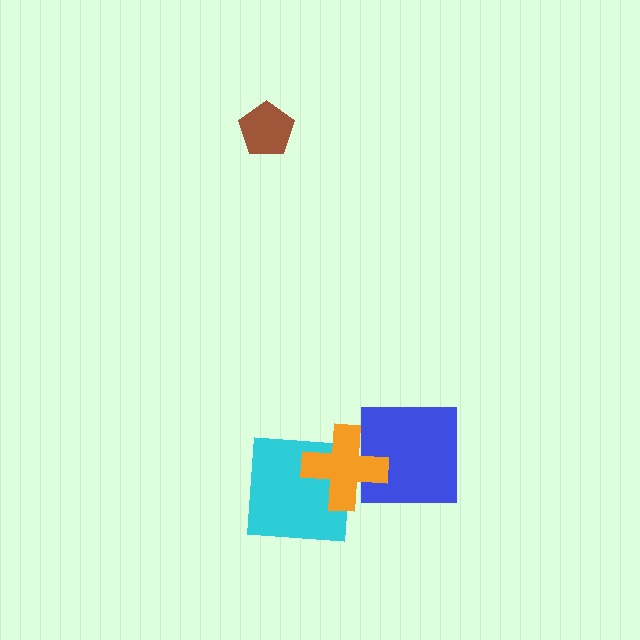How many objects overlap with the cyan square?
1 object overlaps with the cyan square.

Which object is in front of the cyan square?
The orange cross is in front of the cyan square.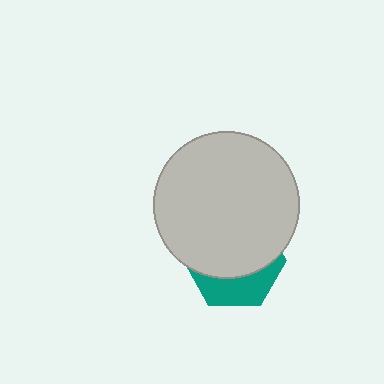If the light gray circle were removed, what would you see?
You would see the complete teal hexagon.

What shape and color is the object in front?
The object in front is a light gray circle.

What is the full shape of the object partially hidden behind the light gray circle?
The partially hidden object is a teal hexagon.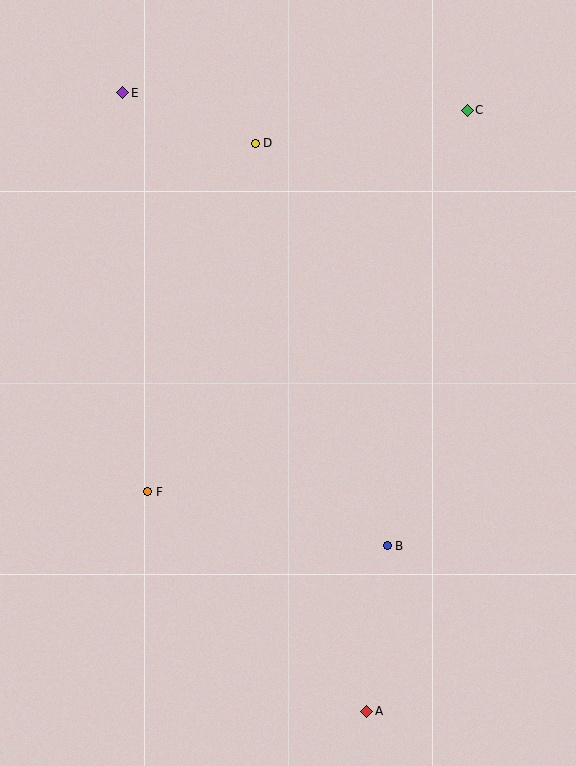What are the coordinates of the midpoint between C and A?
The midpoint between C and A is at (417, 411).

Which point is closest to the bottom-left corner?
Point F is closest to the bottom-left corner.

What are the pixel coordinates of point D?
Point D is at (255, 143).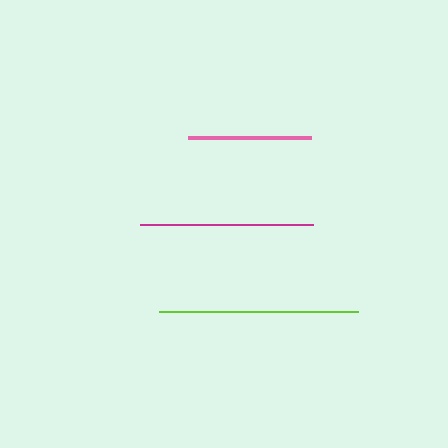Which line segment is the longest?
The lime line is the longest at approximately 199 pixels.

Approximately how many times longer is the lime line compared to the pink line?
The lime line is approximately 1.6 times the length of the pink line.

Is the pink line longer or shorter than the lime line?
The lime line is longer than the pink line.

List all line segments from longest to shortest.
From longest to shortest: lime, magenta, pink.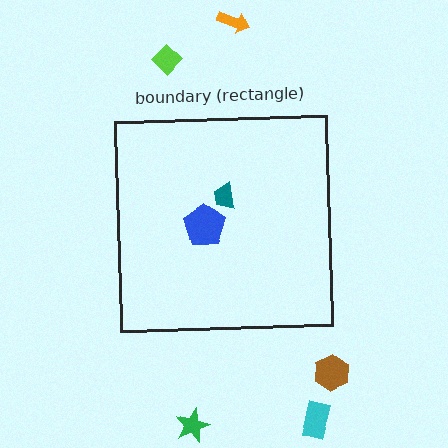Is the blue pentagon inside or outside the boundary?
Inside.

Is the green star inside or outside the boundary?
Outside.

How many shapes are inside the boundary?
2 inside, 5 outside.